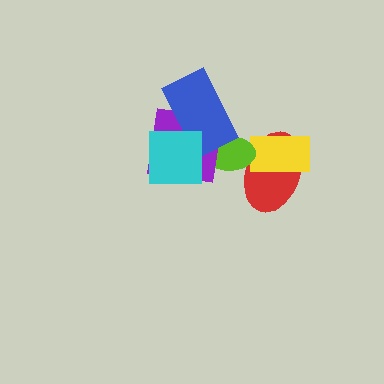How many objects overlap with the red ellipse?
2 objects overlap with the red ellipse.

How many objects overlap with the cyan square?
2 objects overlap with the cyan square.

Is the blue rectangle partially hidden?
Yes, it is partially covered by another shape.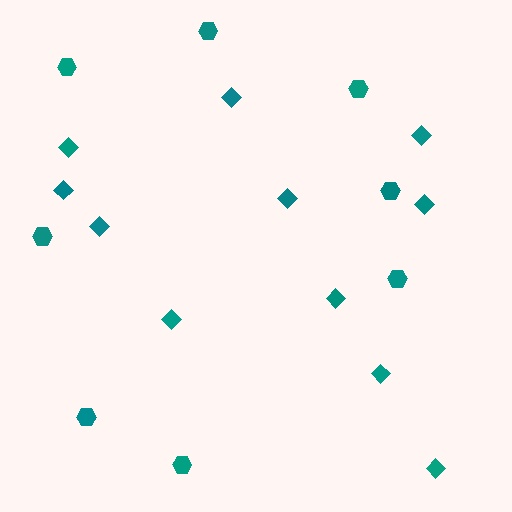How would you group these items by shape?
There are 2 groups: one group of hexagons (8) and one group of diamonds (11).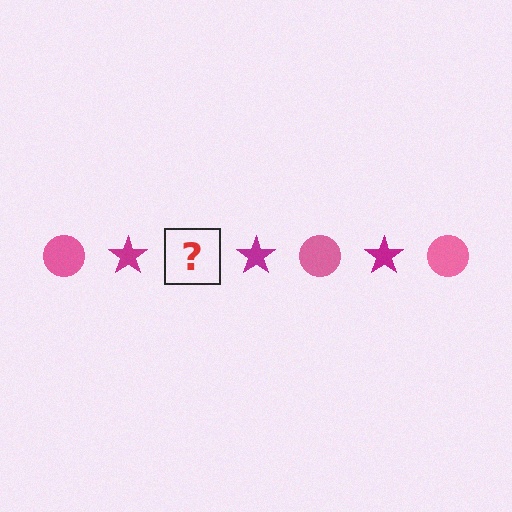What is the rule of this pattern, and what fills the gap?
The rule is that the pattern alternates between pink circle and magenta star. The gap should be filled with a pink circle.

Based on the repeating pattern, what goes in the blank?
The blank should be a pink circle.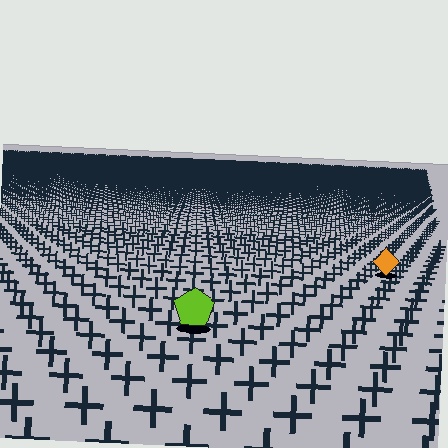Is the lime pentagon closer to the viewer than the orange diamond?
Yes. The lime pentagon is closer — you can tell from the texture gradient: the ground texture is coarser near it.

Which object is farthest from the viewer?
The orange diamond is farthest from the viewer. It appears smaller and the ground texture around it is denser.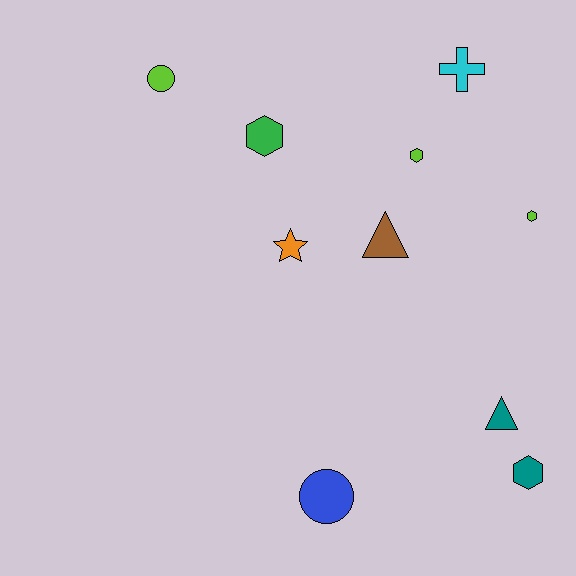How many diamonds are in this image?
There are no diamonds.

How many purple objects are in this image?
There are no purple objects.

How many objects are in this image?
There are 10 objects.